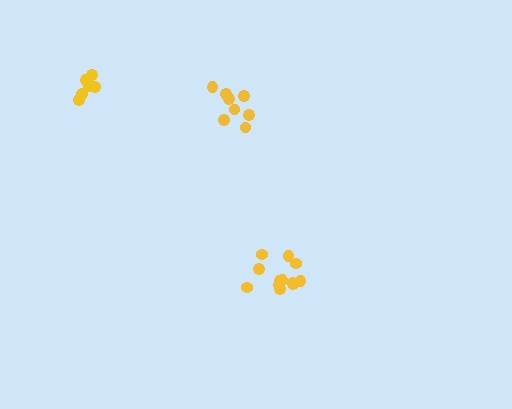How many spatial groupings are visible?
There are 3 spatial groupings.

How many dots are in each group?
Group 1: 6 dots, Group 2: 8 dots, Group 3: 12 dots (26 total).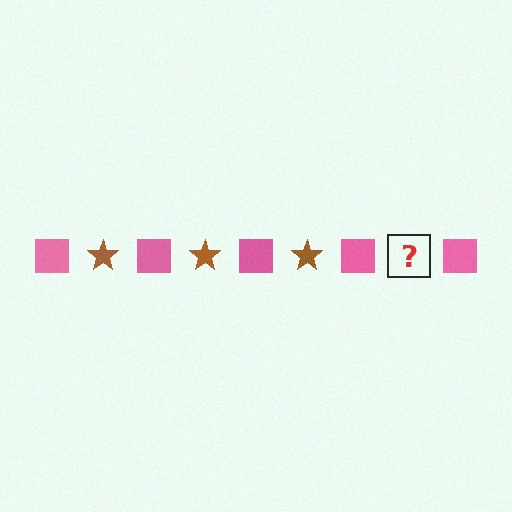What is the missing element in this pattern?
The missing element is a brown star.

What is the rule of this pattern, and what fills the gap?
The rule is that the pattern alternates between pink square and brown star. The gap should be filled with a brown star.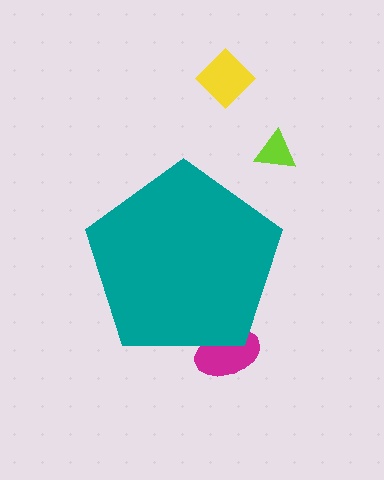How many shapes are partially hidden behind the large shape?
1 shape is partially hidden.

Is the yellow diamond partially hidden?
No, the yellow diamond is fully visible.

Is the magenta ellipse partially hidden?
Yes, the magenta ellipse is partially hidden behind the teal pentagon.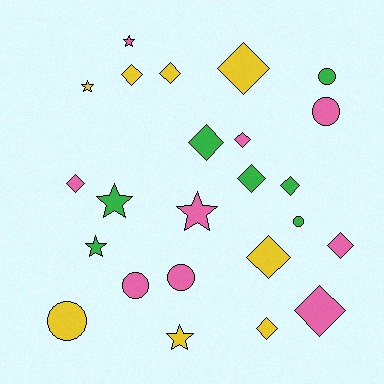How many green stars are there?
There are 2 green stars.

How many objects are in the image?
There are 24 objects.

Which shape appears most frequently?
Diamond, with 12 objects.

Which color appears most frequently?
Pink, with 9 objects.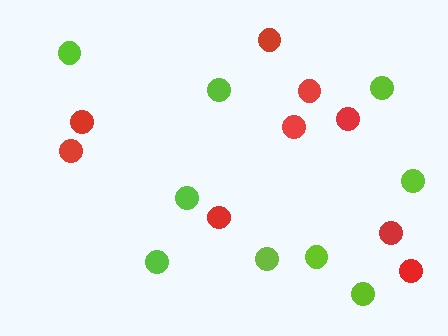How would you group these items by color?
There are 2 groups: one group of red circles (9) and one group of lime circles (9).